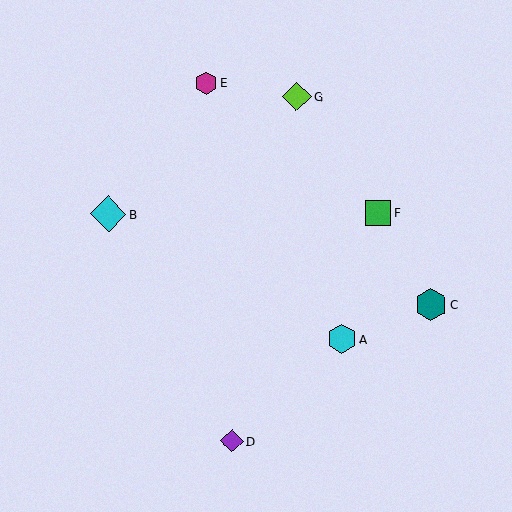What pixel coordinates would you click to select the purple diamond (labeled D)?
Click at (232, 441) to select the purple diamond D.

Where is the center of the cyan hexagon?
The center of the cyan hexagon is at (342, 339).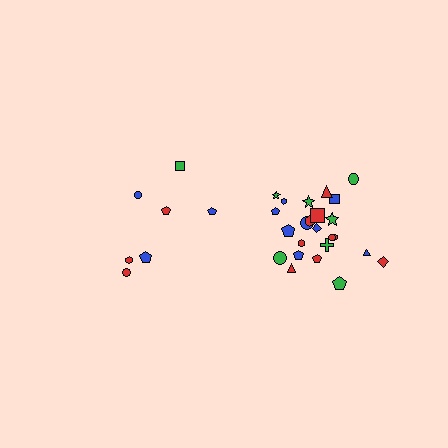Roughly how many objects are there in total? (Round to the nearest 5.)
Roughly 30 objects in total.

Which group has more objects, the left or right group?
The right group.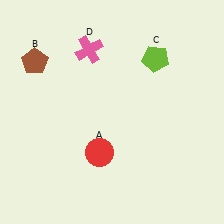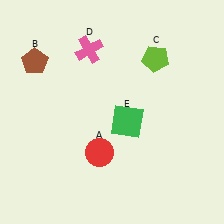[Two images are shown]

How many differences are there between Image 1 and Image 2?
There is 1 difference between the two images.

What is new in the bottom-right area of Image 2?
A green square (E) was added in the bottom-right area of Image 2.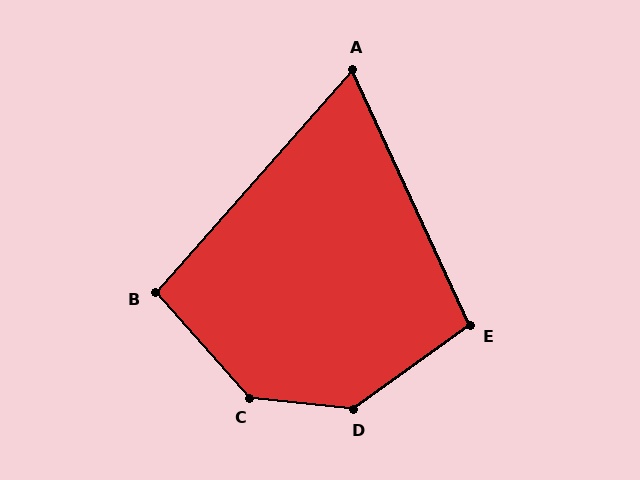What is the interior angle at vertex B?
Approximately 97 degrees (obtuse).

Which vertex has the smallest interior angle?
A, at approximately 66 degrees.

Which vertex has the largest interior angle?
C, at approximately 138 degrees.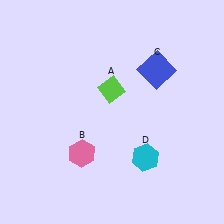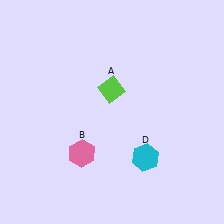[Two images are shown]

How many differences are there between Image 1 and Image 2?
There is 1 difference between the two images.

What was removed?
The blue square (C) was removed in Image 2.